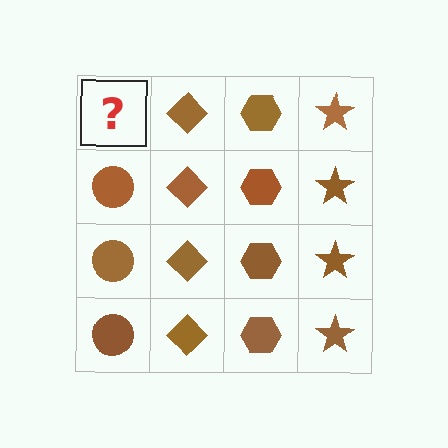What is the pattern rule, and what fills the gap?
The rule is that each column has a consistent shape. The gap should be filled with a brown circle.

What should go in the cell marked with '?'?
The missing cell should contain a brown circle.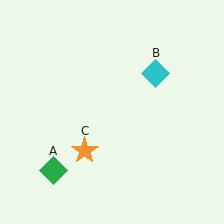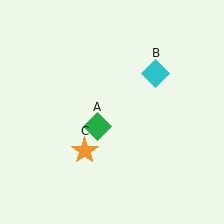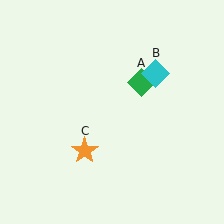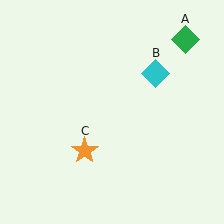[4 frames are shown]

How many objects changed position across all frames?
1 object changed position: green diamond (object A).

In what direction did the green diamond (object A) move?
The green diamond (object A) moved up and to the right.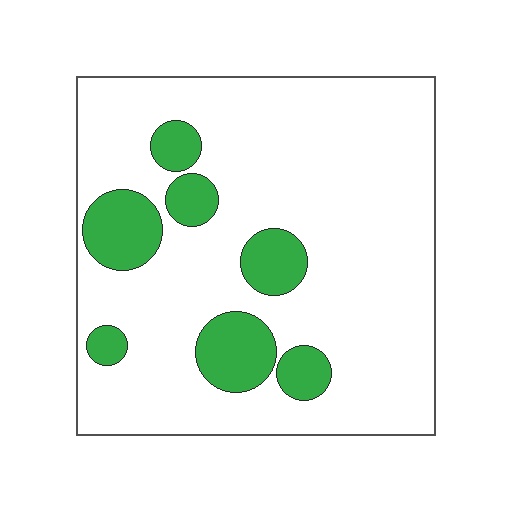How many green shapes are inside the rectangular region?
7.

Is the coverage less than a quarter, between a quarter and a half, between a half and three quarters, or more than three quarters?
Less than a quarter.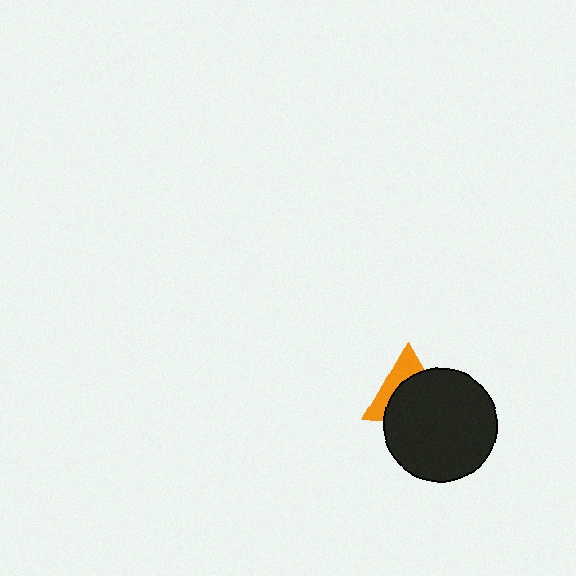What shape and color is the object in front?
The object in front is a black circle.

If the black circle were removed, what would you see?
You would see the complete orange triangle.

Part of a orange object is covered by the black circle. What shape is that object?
It is a triangle.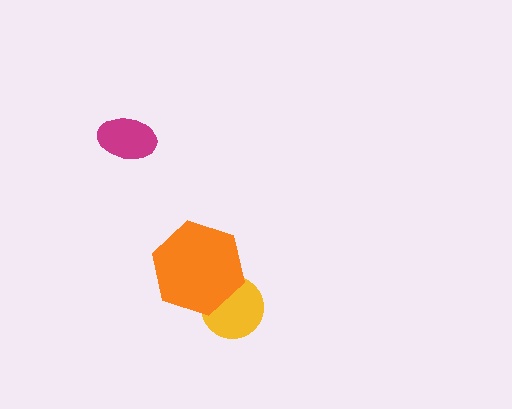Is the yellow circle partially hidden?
Yes, it is partially covered by another shape.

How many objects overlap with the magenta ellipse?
0 objects overlap with the magenta ellipse.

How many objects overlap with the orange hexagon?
1 object overlaps with the orange hexagon.